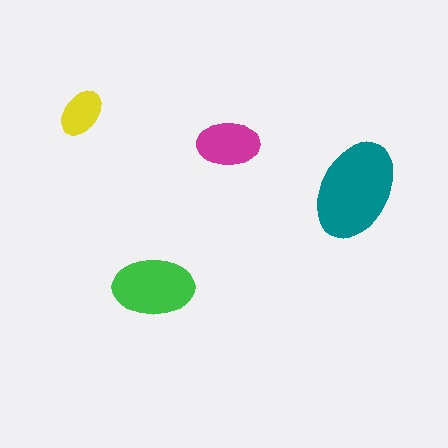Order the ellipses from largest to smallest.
the teal one, the green one, the magenta one, the yellow one.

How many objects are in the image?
There are 4 objects in the image.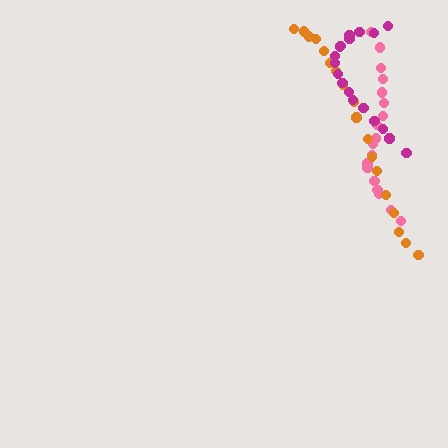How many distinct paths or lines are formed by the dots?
There are 3 distinct paths.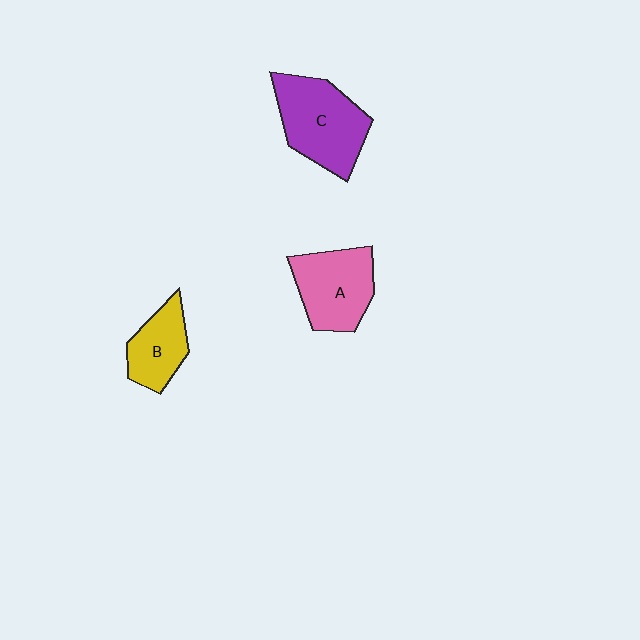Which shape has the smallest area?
Shape B (yellow).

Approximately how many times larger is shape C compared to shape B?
Approximately 1.7 times.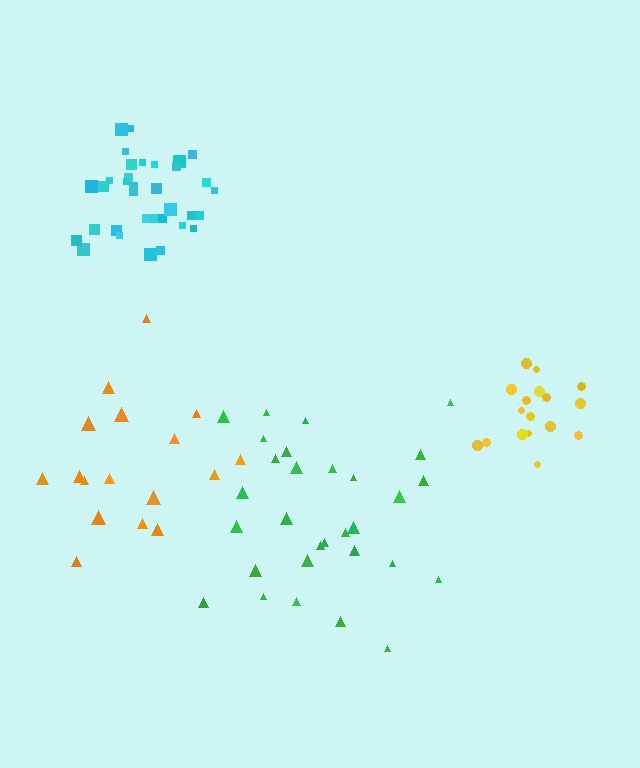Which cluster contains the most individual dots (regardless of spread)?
Cyan (34).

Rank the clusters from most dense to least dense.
cyan, yellow, green, orange.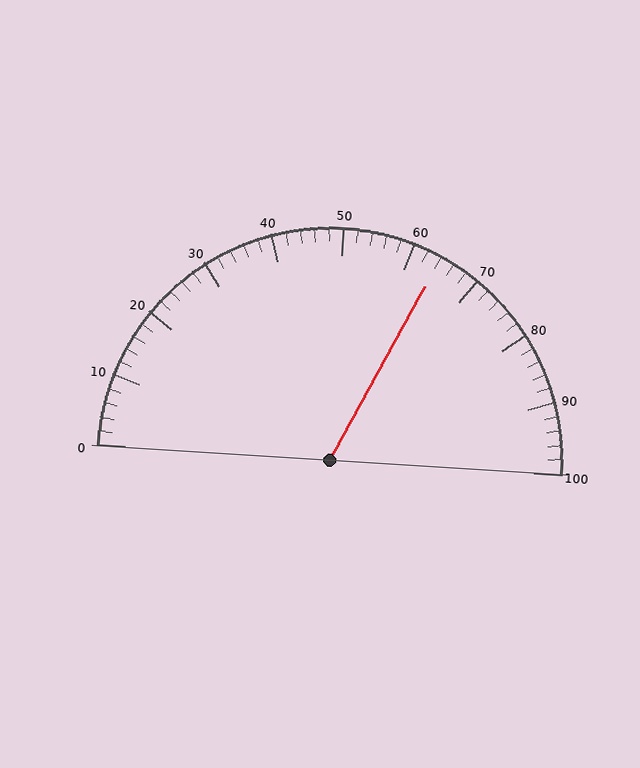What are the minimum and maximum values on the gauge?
The gauge ranges from 0 to 100.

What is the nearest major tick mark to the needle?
The nearest major tick mark is 60.